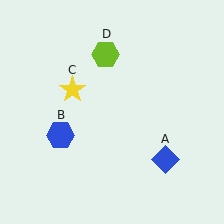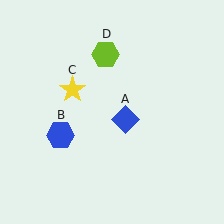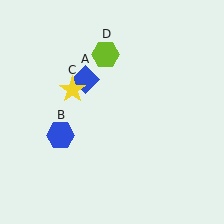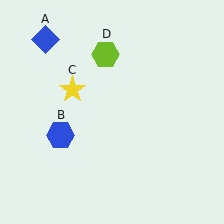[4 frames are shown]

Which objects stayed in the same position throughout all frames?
Blue hexagon (object B) and yellow star (object C) and lime hexagon (object D) remained stationary.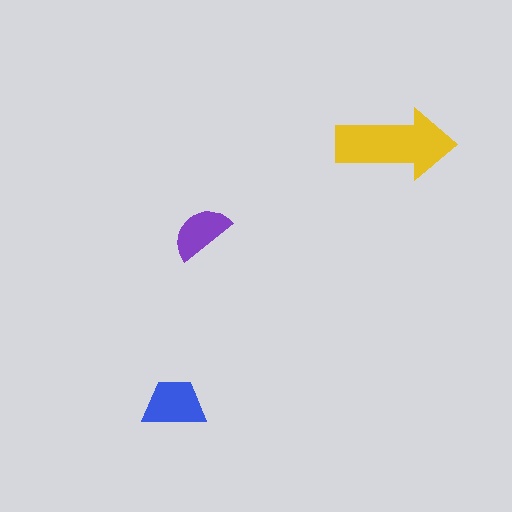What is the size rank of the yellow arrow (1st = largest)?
1st.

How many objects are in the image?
There are 3 objects in the image.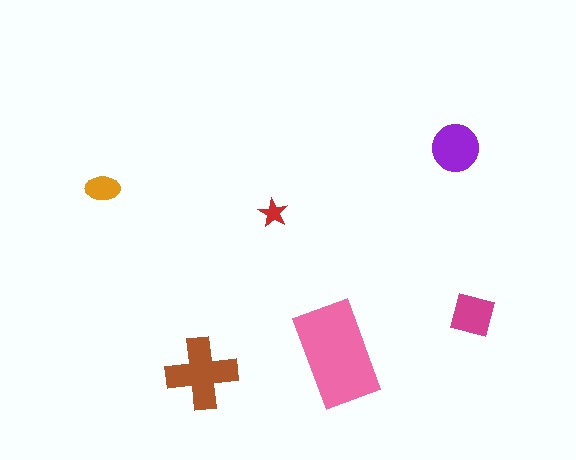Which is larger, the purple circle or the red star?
The purple circle.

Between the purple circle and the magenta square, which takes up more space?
The purple circle.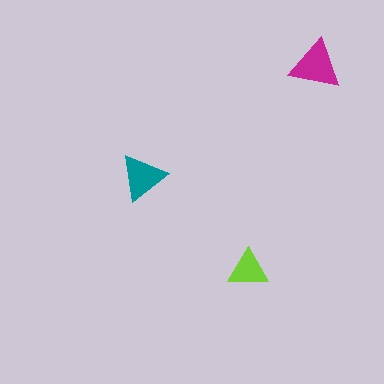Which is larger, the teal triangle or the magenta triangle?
The magenta one.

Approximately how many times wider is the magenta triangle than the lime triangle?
About 1.5 times wider.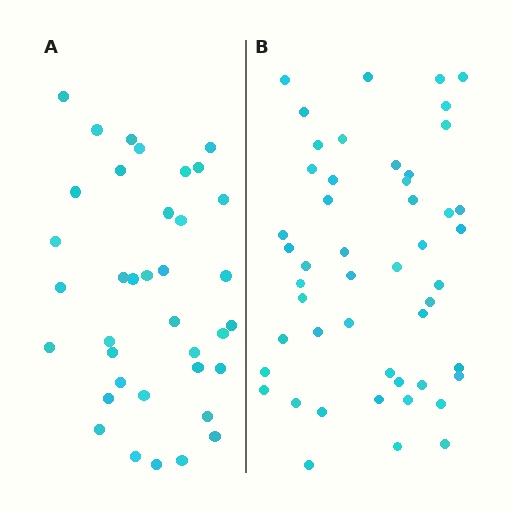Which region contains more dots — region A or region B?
Region B (the right region) has more dots.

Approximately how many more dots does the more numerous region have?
Region B has roughly 12 or so more dots than region A.